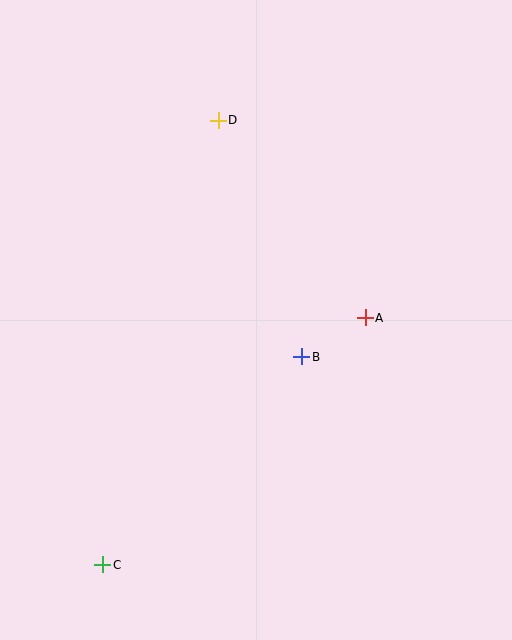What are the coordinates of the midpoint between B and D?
The midpoint between B and D is at (260, 239).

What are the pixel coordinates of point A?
Point A is at (365, 318).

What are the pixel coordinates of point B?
Point B is at (302, 357).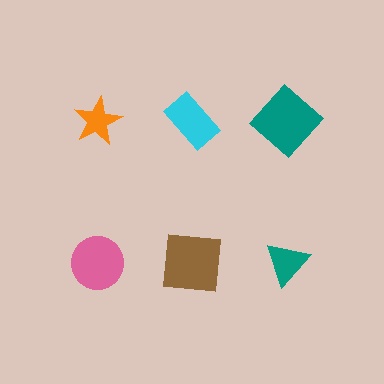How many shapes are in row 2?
3 shapes.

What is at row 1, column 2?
A cyan rectangle.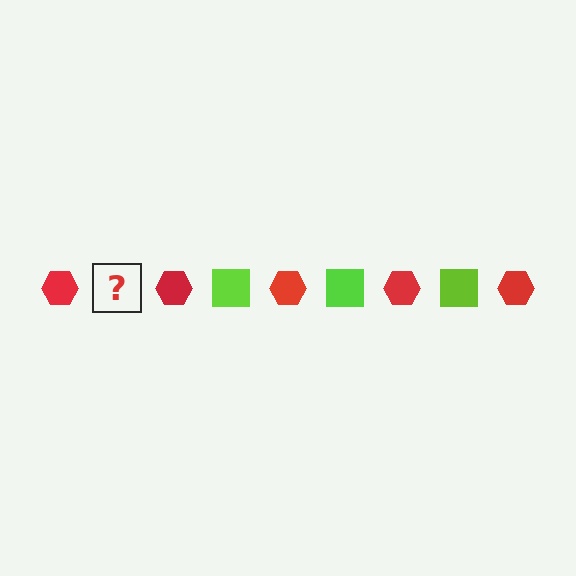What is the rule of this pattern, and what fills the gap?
The rule is that the pattern alternates between red hexagon and lime square. The gap should be filled with a lime square.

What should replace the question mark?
The question mark should be replaced with a lime square.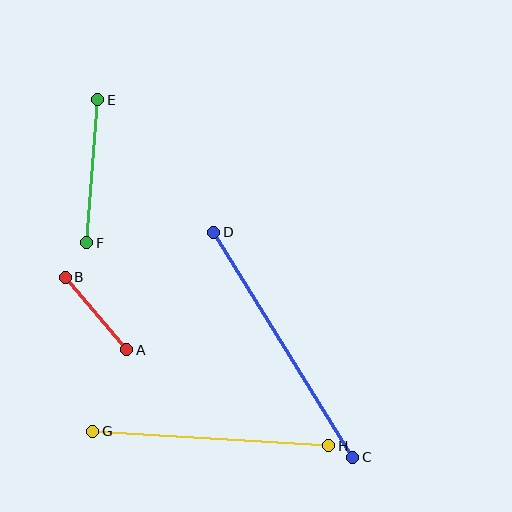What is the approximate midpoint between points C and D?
The midpoint is at approximately (283, 345) pixels.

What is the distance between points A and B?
The distance is approximately 95 pixels.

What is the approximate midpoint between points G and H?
The midpoint is at approximately (211, 438) pixels.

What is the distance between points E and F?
The distance is approximately 144 pixels.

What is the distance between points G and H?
The distance is approximately 236 pixels.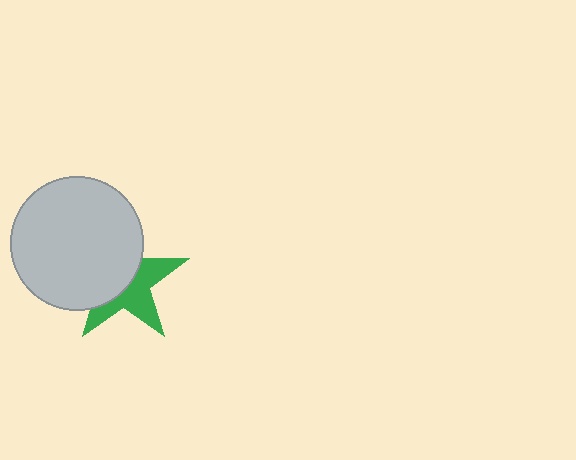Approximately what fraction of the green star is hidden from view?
Roughly 53% of the green star is hidden behind the light gray circle.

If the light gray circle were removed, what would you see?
You would see the complete green star.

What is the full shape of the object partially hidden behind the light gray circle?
The partially hidden object is a green star.